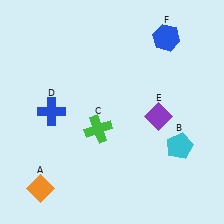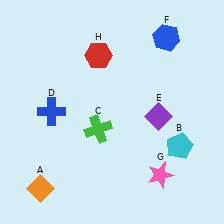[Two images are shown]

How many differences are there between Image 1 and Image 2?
There are 2 differences between the two images.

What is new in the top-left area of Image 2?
A red hexagon (H) was added in the top-left area of Image 2.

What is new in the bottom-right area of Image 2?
A pink star (G) was added in the bottom-right area of Image 2.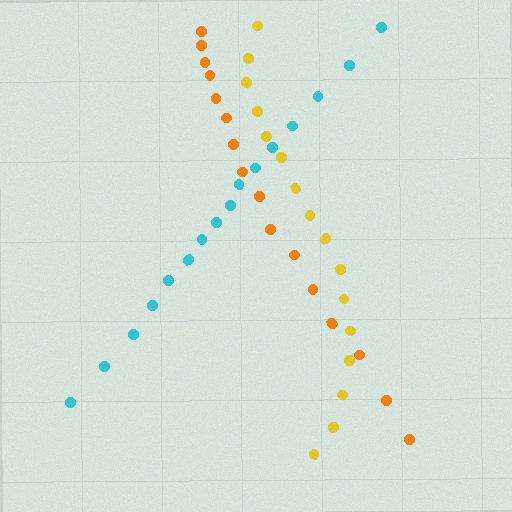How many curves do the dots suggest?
There are 3 distinct paths.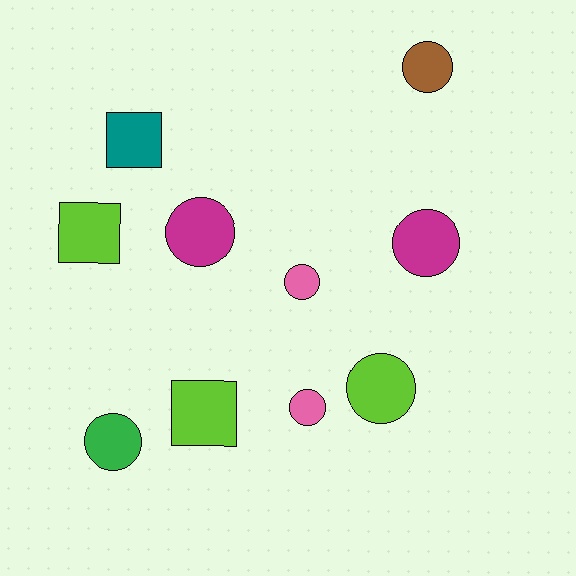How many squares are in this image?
There are 3 squares.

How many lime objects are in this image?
There are 3 lime objects.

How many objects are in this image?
There are 10 objects.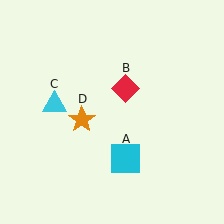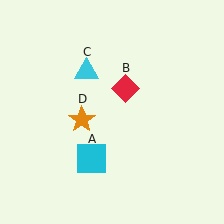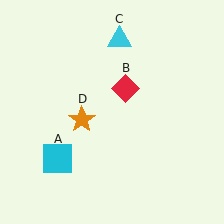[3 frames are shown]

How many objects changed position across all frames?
2 objects changed position: cyan square (object A), cyan triangle (object C).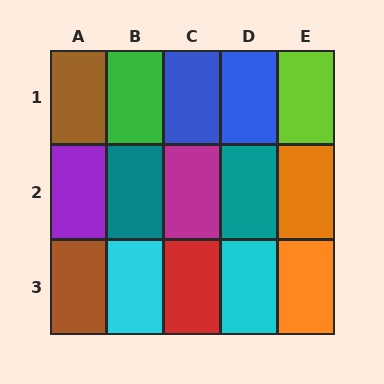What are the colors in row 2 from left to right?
Purple, teal, magenta, teal, orange.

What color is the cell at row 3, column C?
Red.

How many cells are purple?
1 cell is purple.